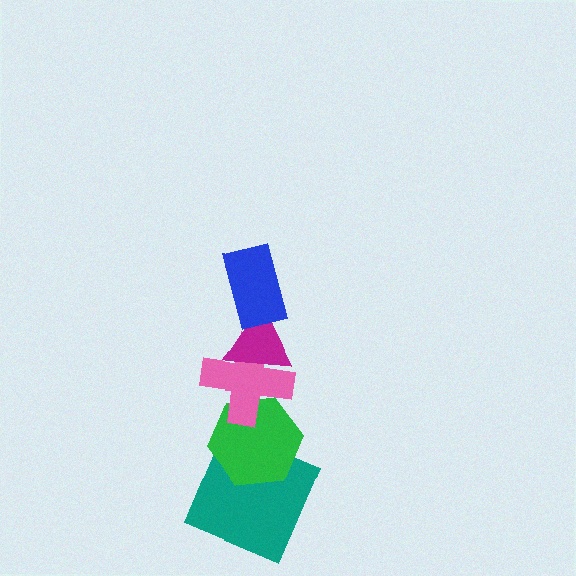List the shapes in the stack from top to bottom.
From top to bottom: the blue rectangle, the magenta triangle, the pink cross, the green hexagon, the teal square.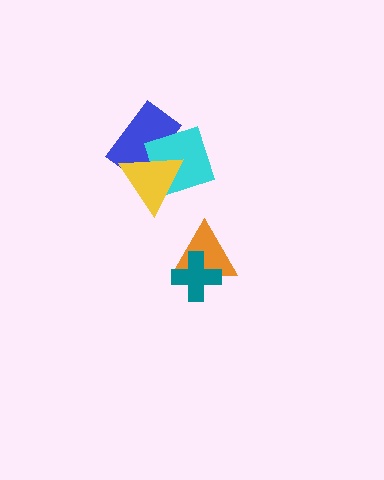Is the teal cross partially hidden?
No, no other shape covers it.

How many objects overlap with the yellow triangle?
2 objects overlap with the yellow triangle.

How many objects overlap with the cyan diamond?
2 objects overlap with the cyan diamond.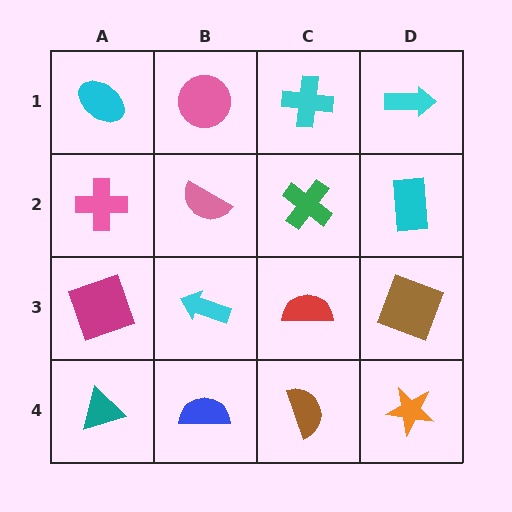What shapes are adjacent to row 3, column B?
A pink semicircle (row 2, column B), a blue semicircle (row 4, column B), a magenta square (row 3, column A), a red semicircle (row 3, column C).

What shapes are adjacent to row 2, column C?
A cyan cross (row 1, column C), a red semicircle (row 3, column C), a pink semicircle (row 2, column B), a cyan rectangle (row 2, column D).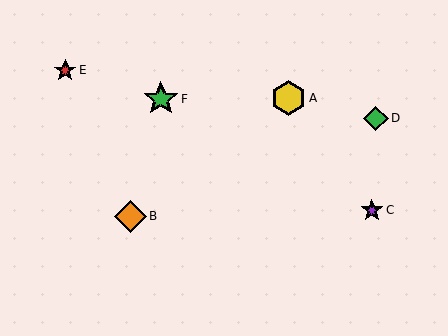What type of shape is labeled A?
Shape A is a yellow hexagon.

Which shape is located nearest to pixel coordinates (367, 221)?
The purple star (labeled C) at (372, 210) is nearest to that location.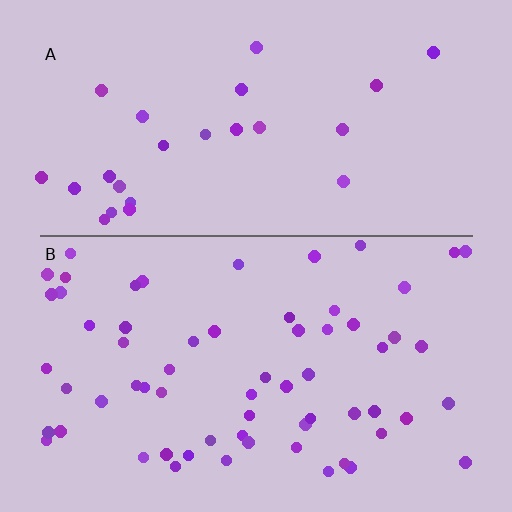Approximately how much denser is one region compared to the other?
Approximately 2.5× — region B over region A.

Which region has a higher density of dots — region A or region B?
B (the bottom).